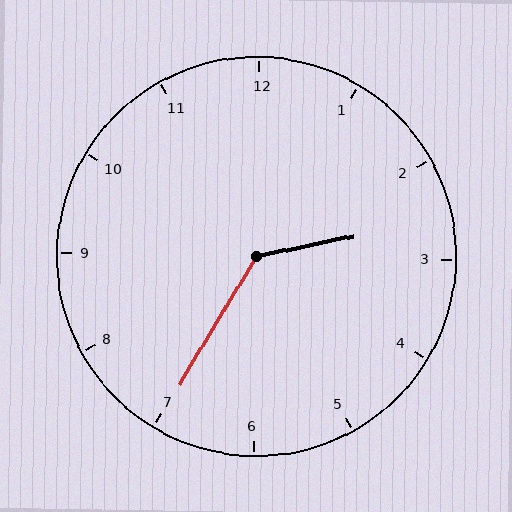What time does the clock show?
2:35.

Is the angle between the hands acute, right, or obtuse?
It is obtuse.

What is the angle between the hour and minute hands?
Approximately 132 degrees.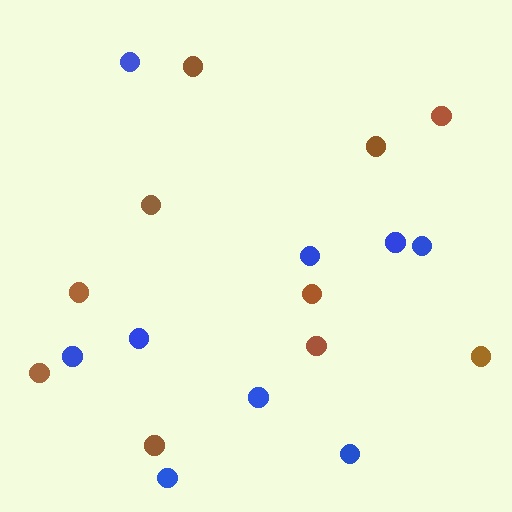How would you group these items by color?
There are 2 groups: one group of blue circles (9) and one group of brown circles (10).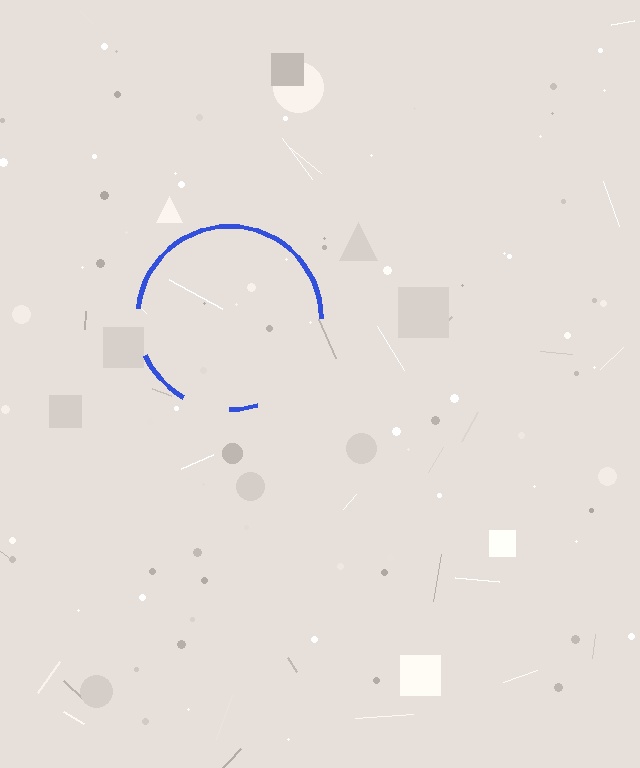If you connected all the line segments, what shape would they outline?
They would outline a circle.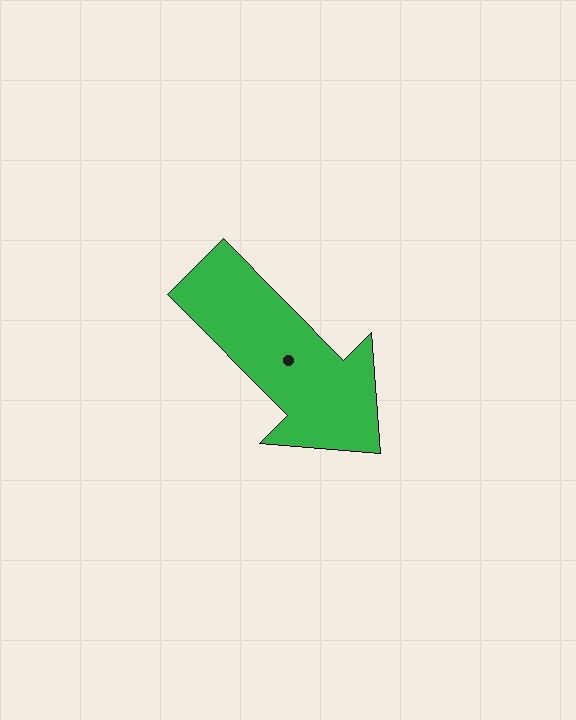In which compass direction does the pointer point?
Southeast.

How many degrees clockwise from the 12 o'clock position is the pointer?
Approximately 135 degrees.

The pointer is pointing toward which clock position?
Roughly 5 o'clock.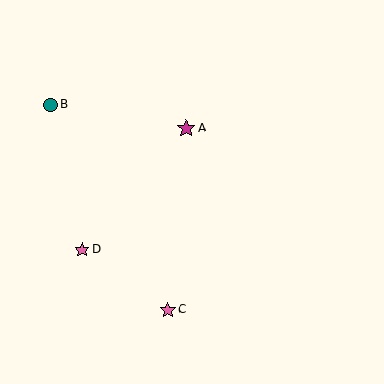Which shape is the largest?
The magenta star (labeled A) is the largest.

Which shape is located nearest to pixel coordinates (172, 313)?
The pink star (labeled C) at (168, 310) is nearest to that location.